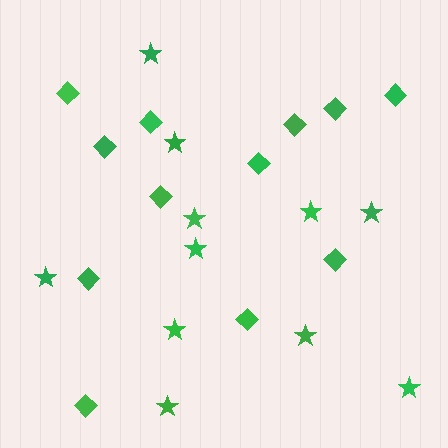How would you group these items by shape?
There are 2 groups: one group of stars (11) and one group of diamonds (12).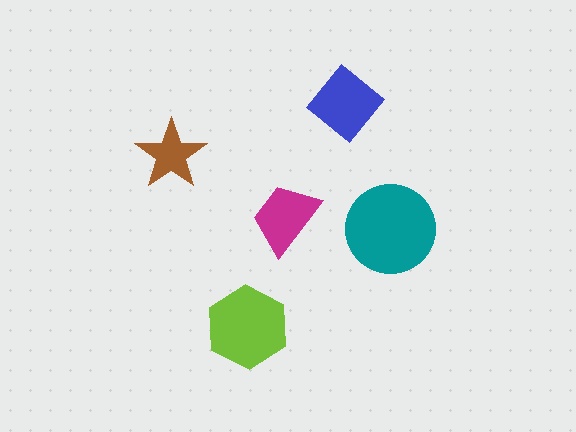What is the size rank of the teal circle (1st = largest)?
1st.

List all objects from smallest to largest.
The brown star, the magenta trapezoid, the blue diamond, the lime hexagon, the teal circle.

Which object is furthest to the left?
The brown star is leftmost.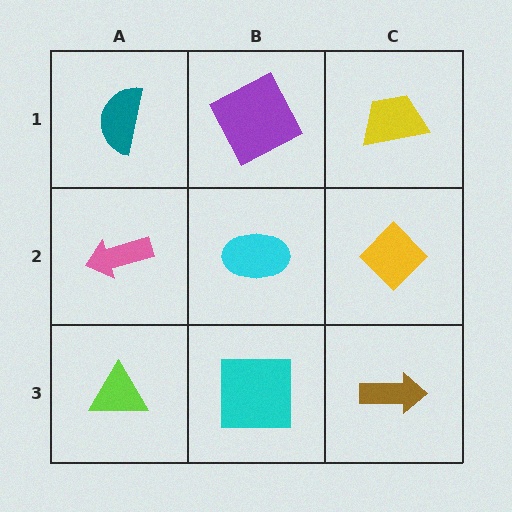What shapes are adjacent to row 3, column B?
A cyan ellipse (row 2, column B), a lime triangle (row 3, column A), a brown arrow (row 3, column C).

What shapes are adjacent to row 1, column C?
A yellow diamond (row 2, column C), a purple square (row 1, column B).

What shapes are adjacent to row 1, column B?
A cyan ellipse (row 2, column B), a teal semicircle (row 1, column A), a yellow trapezoid (row 1, column C).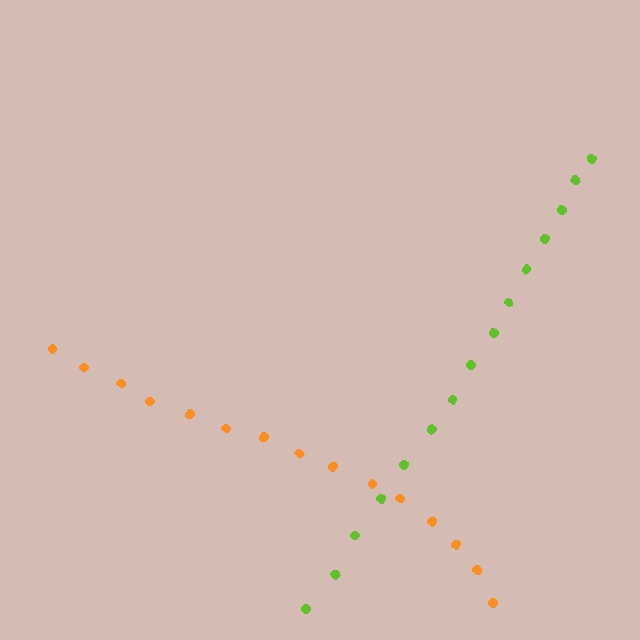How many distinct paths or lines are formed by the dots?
There are 2 distinct paths.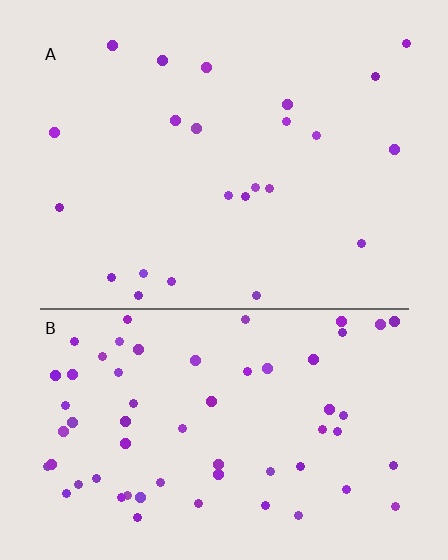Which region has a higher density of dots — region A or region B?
B (the bottom).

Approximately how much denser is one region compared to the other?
Approximately 2.7× — region B over region A.